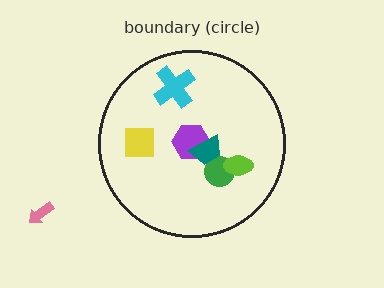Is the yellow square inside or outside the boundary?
Inside.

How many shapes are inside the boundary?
6 inside, 1 outside.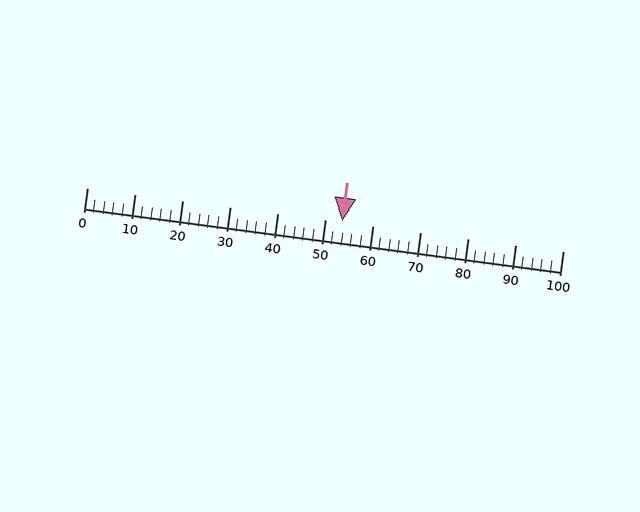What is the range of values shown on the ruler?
The ruler shows values from 0 to 100.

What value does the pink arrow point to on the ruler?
The pink arrow points to approximately 54.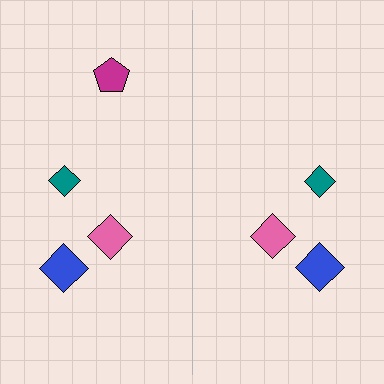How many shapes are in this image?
There are 7 shapes in this image.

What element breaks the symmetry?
A magenta pentagon is missing from the right side.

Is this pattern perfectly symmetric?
No, the pattern is not perfectly symmetric. A magenta pentagon is missing from the right side.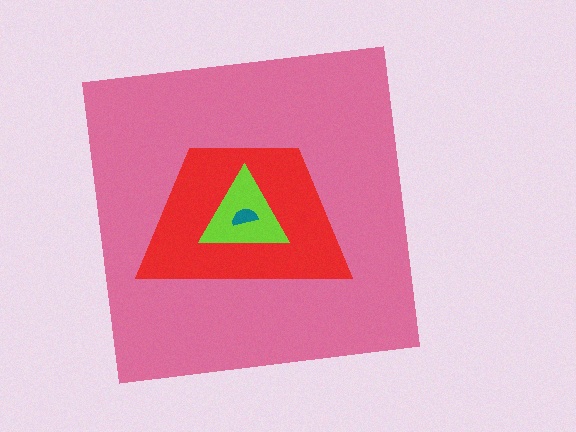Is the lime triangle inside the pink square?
Yes.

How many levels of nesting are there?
4.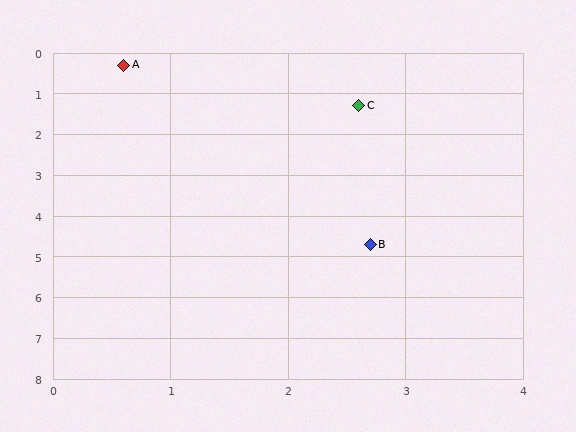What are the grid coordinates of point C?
Point C is at approximately (2.6, 1.3).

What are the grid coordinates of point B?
Point B is at approximately (2.7, 4.7).